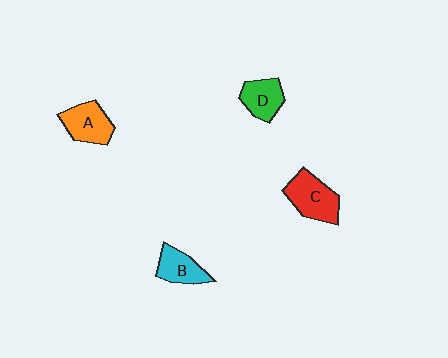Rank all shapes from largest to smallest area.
From largest to smallest: C (red), A (orange), D (green), B (cyan).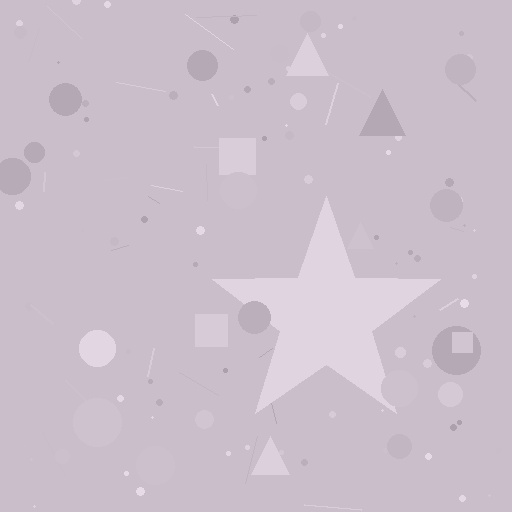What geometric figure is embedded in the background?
A star is embedded in the background.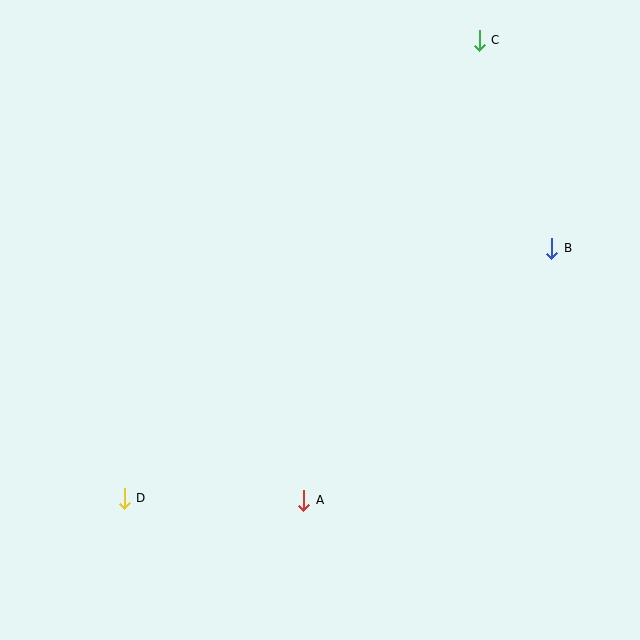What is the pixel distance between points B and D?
The distance between B and D is 495 pixels.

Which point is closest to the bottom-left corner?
Point D is closest to the bottom-left corner.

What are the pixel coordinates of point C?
Point C is at (479, 40).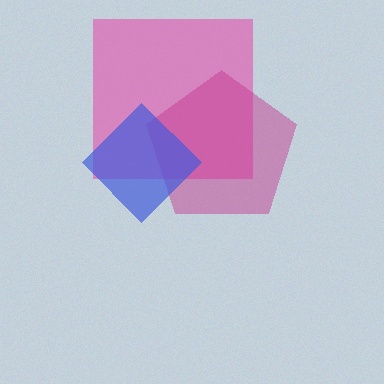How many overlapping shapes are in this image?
There are 3 overlapping shapes in the image.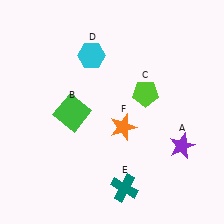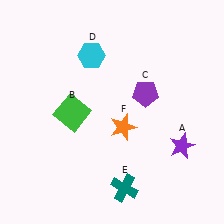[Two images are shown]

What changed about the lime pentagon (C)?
In Image 1, C is lime. In Image 2, it changed to purple.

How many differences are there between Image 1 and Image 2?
There is 1 difference between the two images.